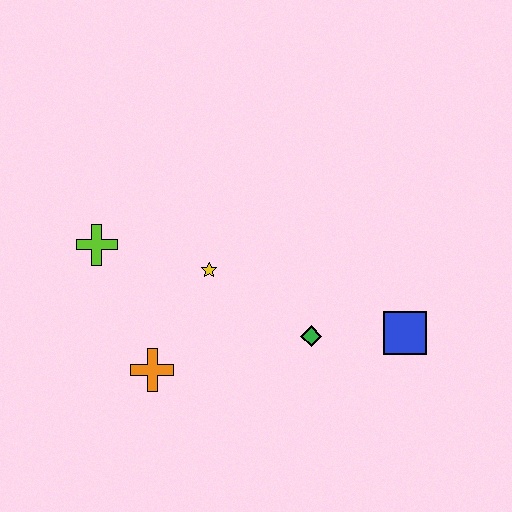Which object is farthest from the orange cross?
The blue square is farthest from the orange cross.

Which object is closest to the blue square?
The green diamond is closest to the blue square.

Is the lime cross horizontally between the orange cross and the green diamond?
No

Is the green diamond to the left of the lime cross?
No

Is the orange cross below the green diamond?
Yes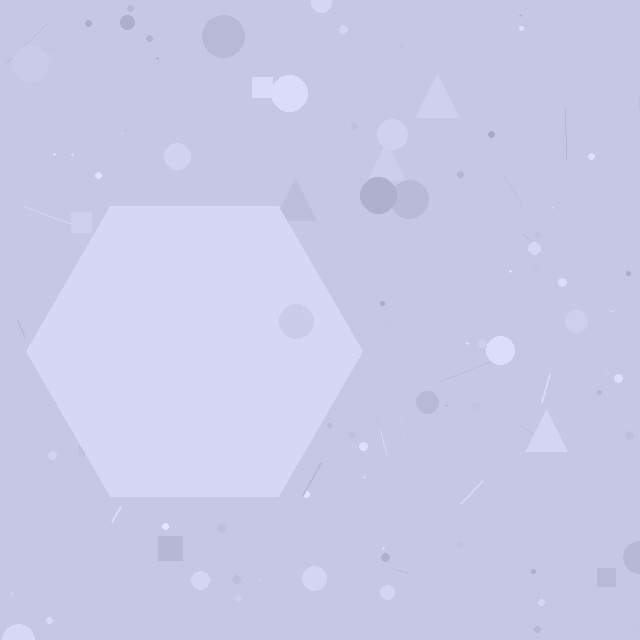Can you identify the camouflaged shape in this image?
The camouflaged shape is a hexagon.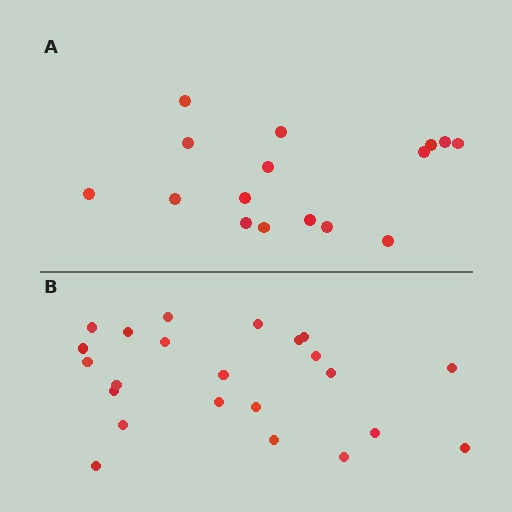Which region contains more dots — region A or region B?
Region B (the bottom region) has more dots.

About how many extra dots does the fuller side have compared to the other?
Region B has roughly 8 or so more dots than region A.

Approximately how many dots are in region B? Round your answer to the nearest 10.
About 20 dots. (The exact count is 23, which rounds to 20.)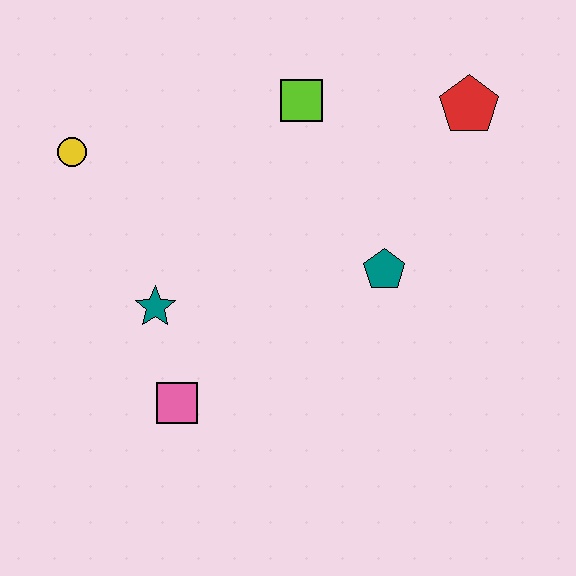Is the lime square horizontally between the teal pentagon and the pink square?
Yes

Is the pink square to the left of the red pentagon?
Yes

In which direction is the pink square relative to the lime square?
The pink square is below the lime square.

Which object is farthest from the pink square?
The red pentagon is farthest from the pink square.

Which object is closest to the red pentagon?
The lime square is closest to the red pentagon.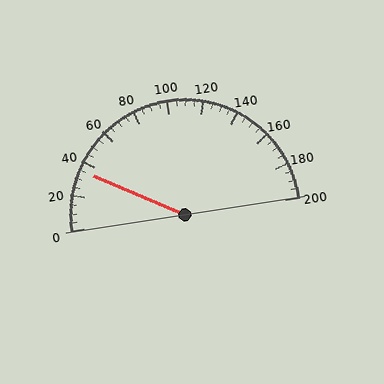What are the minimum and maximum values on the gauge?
The gauge ranges from 0 to 200.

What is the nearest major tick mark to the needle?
The nearest major tick mark is 40.